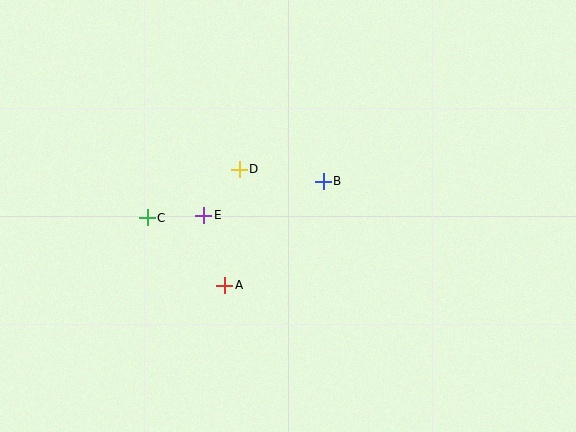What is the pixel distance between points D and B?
The distance between D and B is 85 pixels.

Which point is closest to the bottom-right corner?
Point B is closest to the bottom-right corner.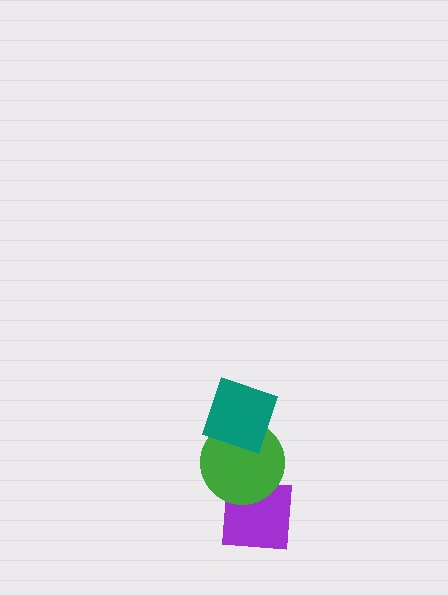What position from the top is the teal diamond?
The teal diamond is 1st from the top.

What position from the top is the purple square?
The purple square is 3rd from the top.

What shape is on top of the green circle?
The teal diamond is on top of the green circle.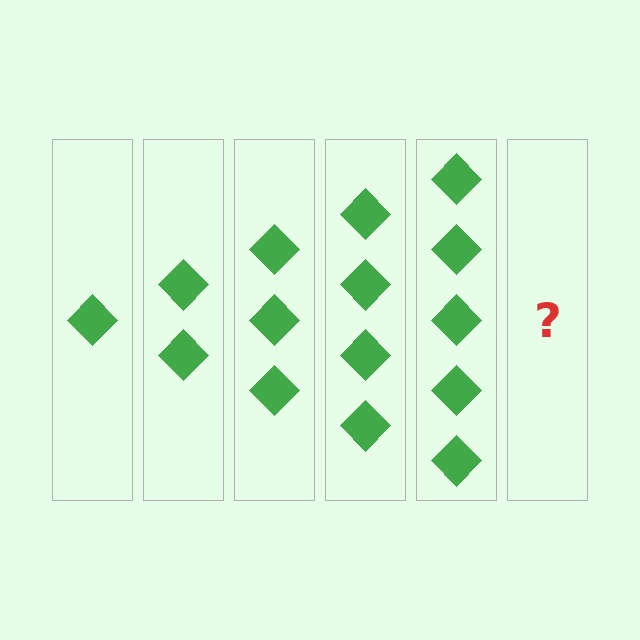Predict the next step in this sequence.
The next step is 6 diamonds.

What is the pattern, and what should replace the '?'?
The pattern is that each step adds one more diamond. The '?' should be 6 diamonds.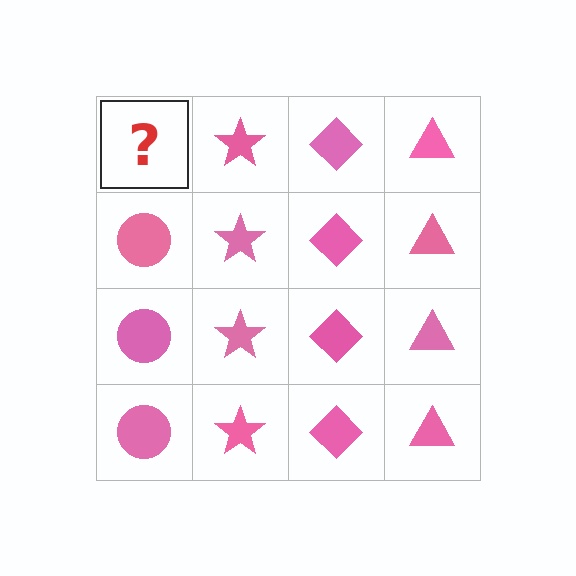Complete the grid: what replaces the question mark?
The question mark should be replaced with a pink circle.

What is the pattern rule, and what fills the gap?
The rule is that each column has a consistent shape. The gap should be filled with a pink circle.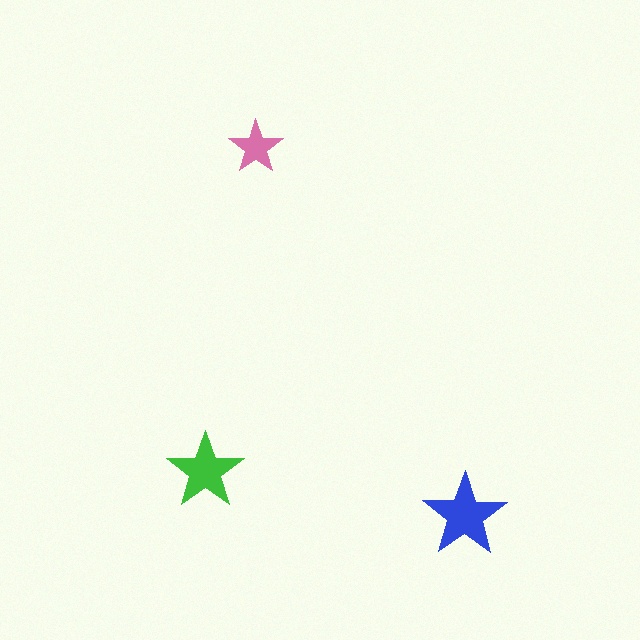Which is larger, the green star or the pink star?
The green one.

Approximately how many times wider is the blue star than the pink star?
About 1.5 times wider.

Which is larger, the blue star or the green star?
The blue one.